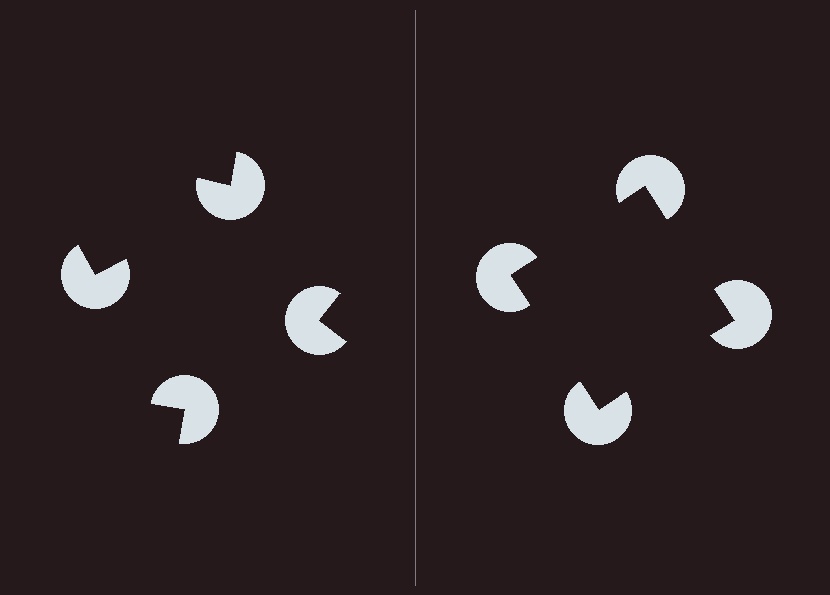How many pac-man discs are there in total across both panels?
8 — 4 on each side.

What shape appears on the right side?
An illusory square.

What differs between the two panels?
The pac-man discs are positioned identically on both sides; only the wedge orientations differ. On the right they align to a square; on the left they are misaligned.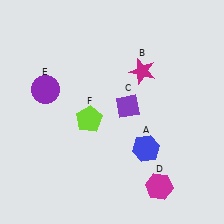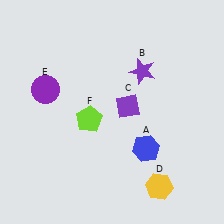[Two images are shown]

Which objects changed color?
B changed from magenta to purple. D changed from magenta to yellow.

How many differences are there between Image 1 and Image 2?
There are 2 differences between the two images.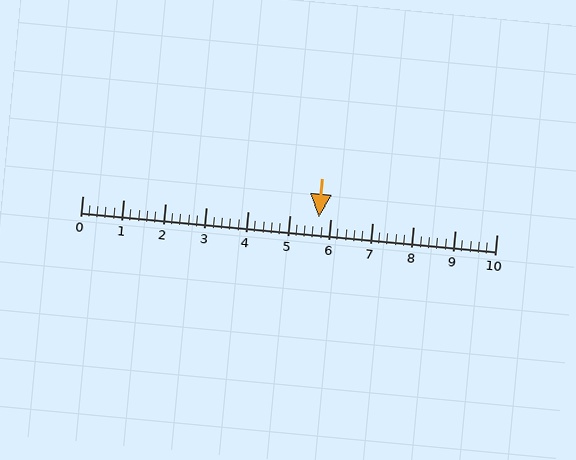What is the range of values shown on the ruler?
The ruler shows values from 0 to 10.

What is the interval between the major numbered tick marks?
The major tick marks are spaced 1 units apart.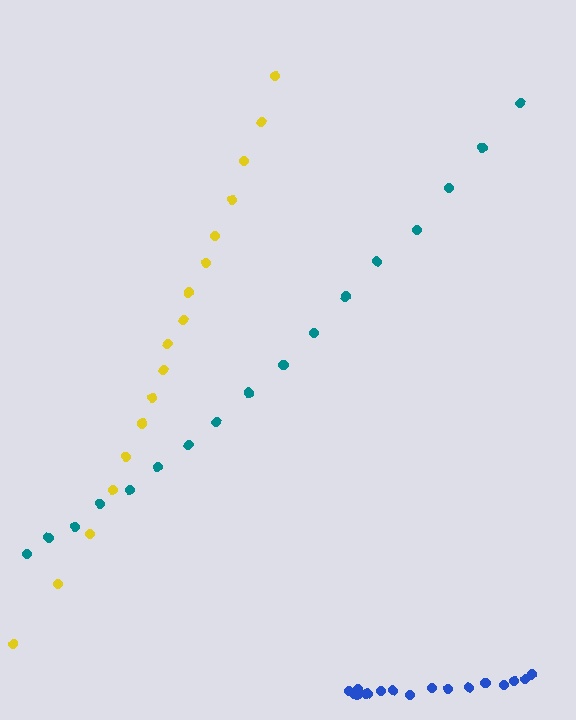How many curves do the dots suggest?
There are 3 distinct paths.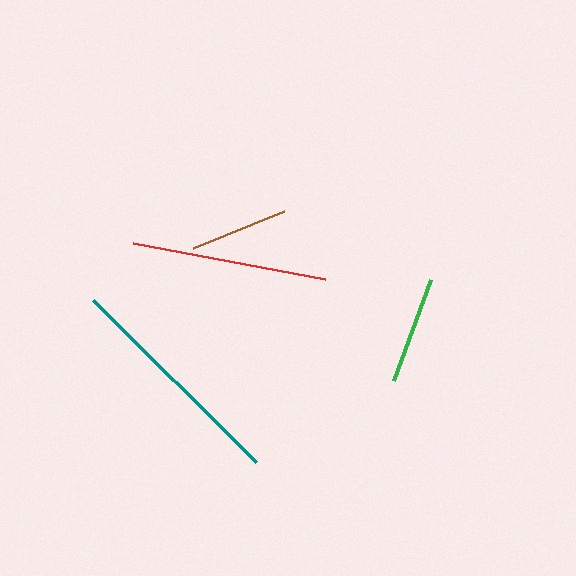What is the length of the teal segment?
The teal segment is approximately 230 pixels long.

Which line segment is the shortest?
The brown line is the shortest at approximately 98 pixels.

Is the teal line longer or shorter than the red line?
The teal line is longer than the red line.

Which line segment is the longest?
The teal line is the longest at approximately 230 pixels.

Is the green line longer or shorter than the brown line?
The green line is longer than the brown line.